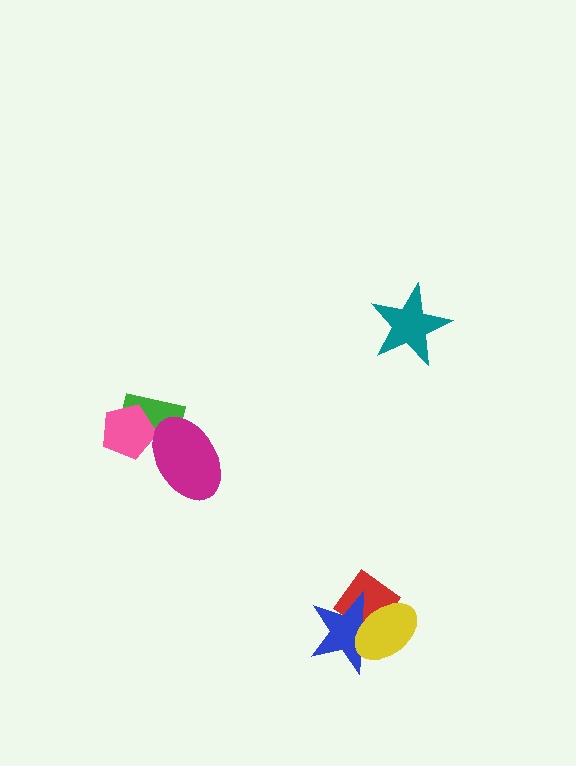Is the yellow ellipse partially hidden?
No, no other shape covers it.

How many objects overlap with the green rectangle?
2 objects overlap with the green rectangle.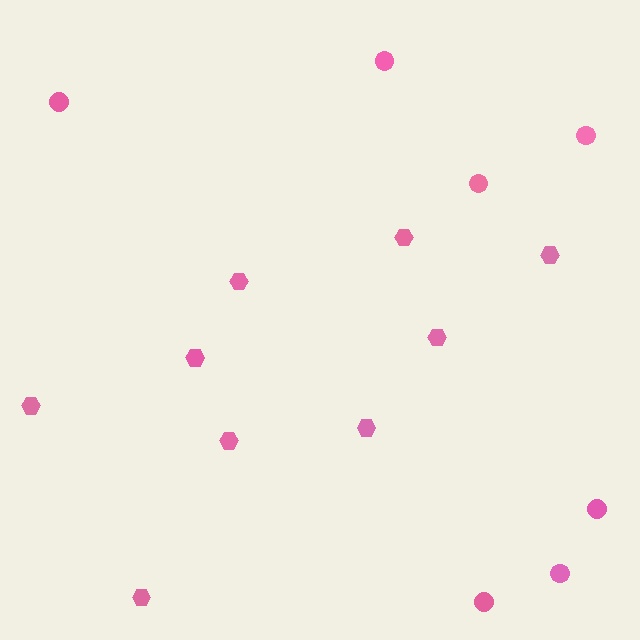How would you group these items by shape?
There are 2 groups: one group of hexagons (9) and one group of circles (7).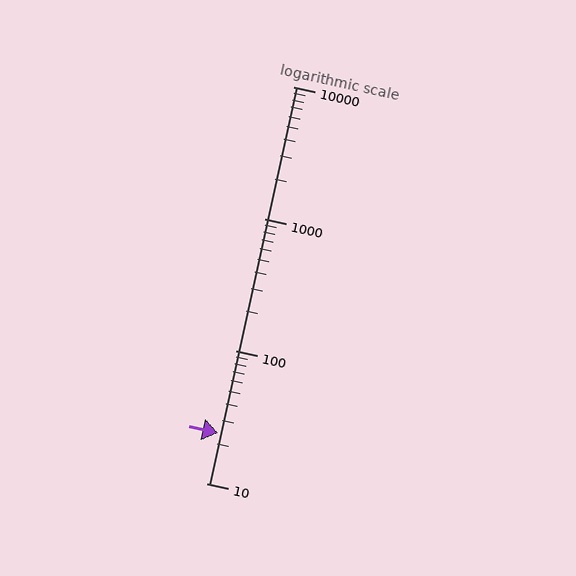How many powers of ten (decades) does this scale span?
The scale spans 3 decades, from 10 to 10000.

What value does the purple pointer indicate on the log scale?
The pointer indicates approximately 24.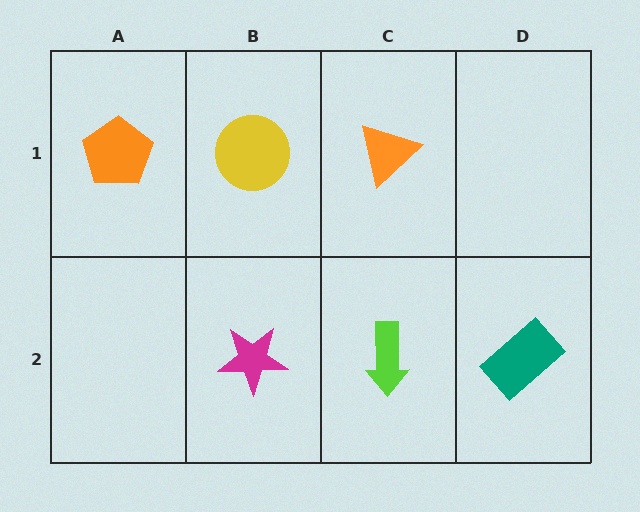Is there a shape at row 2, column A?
No, that cell is empty.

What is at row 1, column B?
A yellow circle.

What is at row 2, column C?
A lime arrow.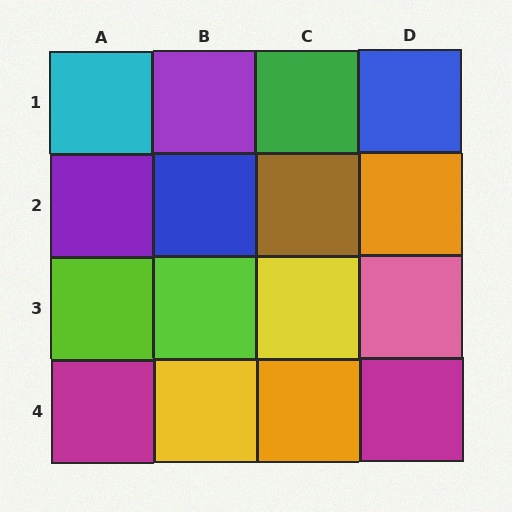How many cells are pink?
1 cell is pink.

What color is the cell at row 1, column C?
Green.